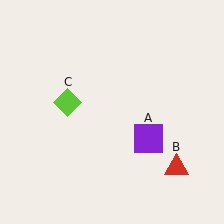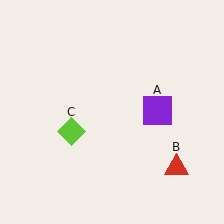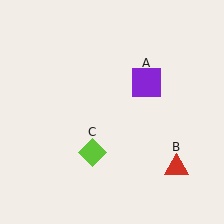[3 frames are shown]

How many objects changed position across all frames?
2 objects changed position: purple square (object A), lime diamond (object C).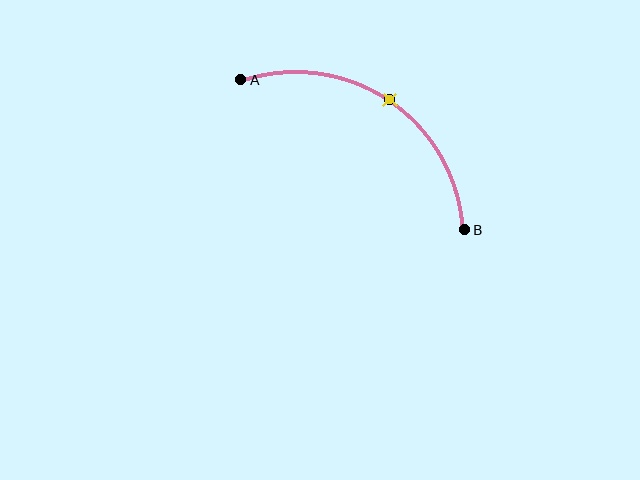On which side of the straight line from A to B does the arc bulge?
The arc bulges above and to the right of the straight line connecting A and B.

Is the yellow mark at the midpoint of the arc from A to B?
Yes. The yellow mark lies on the arc at equal arc-length from both A and B — it is the arc midpoint.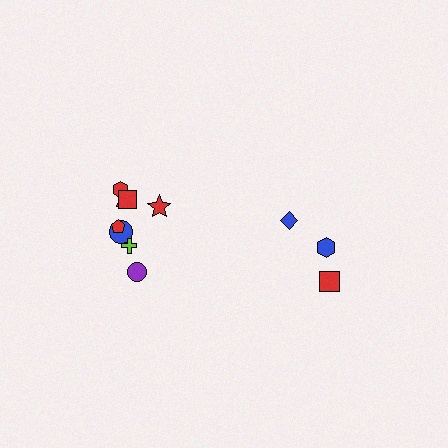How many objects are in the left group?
There are 8 objects.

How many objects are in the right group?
There are 3 objects.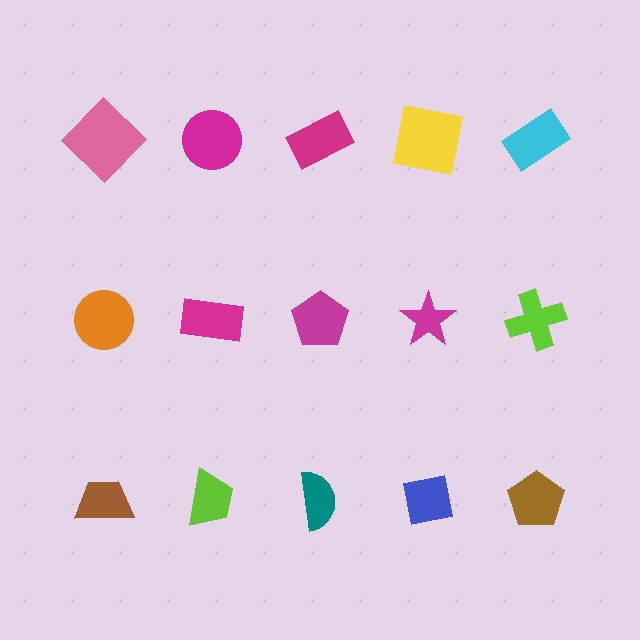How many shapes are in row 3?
5 shapes.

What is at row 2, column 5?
A lime cross.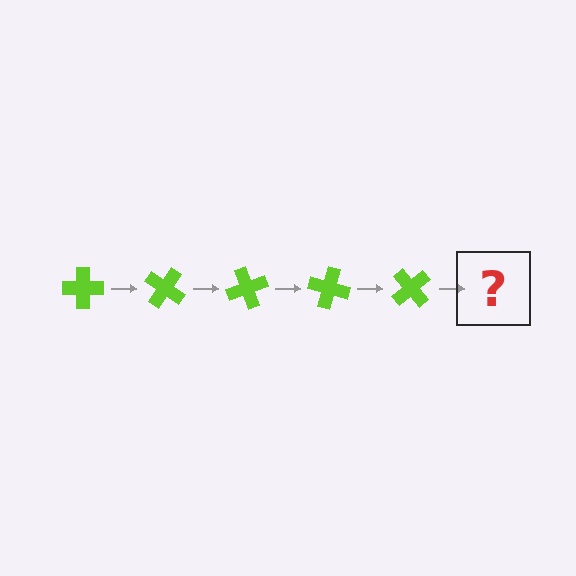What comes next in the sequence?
The next element should be a lime cross rotated 175 degrees.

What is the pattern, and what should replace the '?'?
The pattern is that the cross rotates 35 degrees each step. The '?' should be a lime cross rotated 175 degrees.